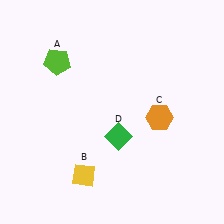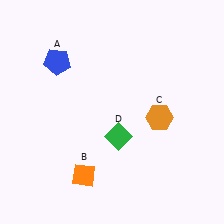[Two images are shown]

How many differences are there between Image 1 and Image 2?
There are 2 differences between the two images.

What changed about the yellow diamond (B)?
In Image 1, B is yellow. In Image 2, it changed to orange.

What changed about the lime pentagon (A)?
In Image 1, A is lime. In Image 2, it changed to blue.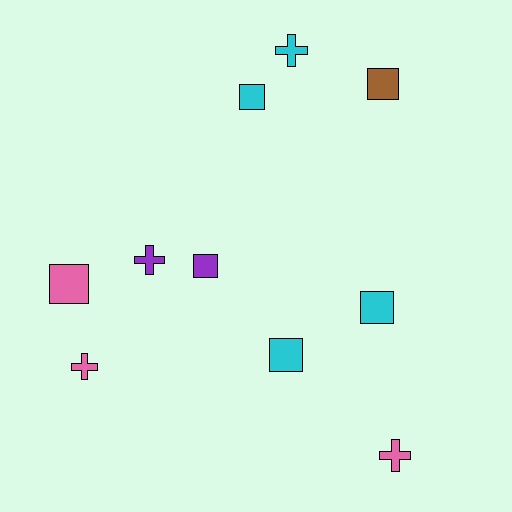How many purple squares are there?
There is 1 purple square.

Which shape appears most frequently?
Square, with 6 objects.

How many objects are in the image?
There are 10 objects.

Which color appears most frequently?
Cyan, with 4 objects.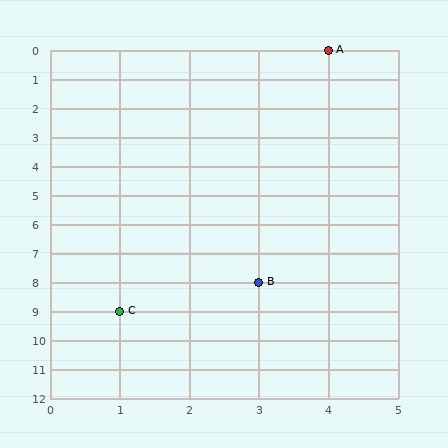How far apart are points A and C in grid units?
Points A and C are 3 columns and 9 rows apart (about 9.5 grid units diagonally).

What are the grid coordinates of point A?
Point A is at grid coordinates (4, 0).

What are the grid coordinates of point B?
Point B is at grid coordinates (3, 8).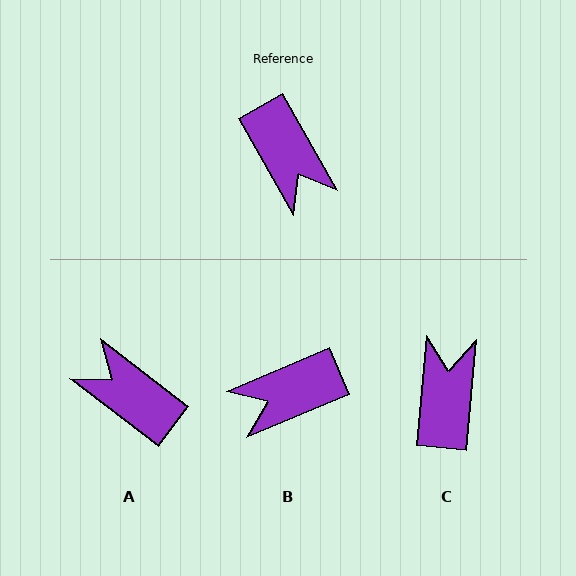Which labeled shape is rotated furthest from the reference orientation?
A, about 157 degrees away.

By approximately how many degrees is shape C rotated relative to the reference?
Approximately 146 degrees counter-clockwise.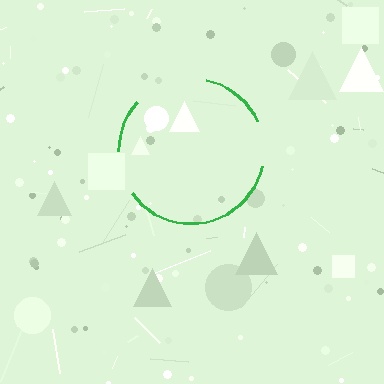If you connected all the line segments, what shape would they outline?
They would outline a circle.